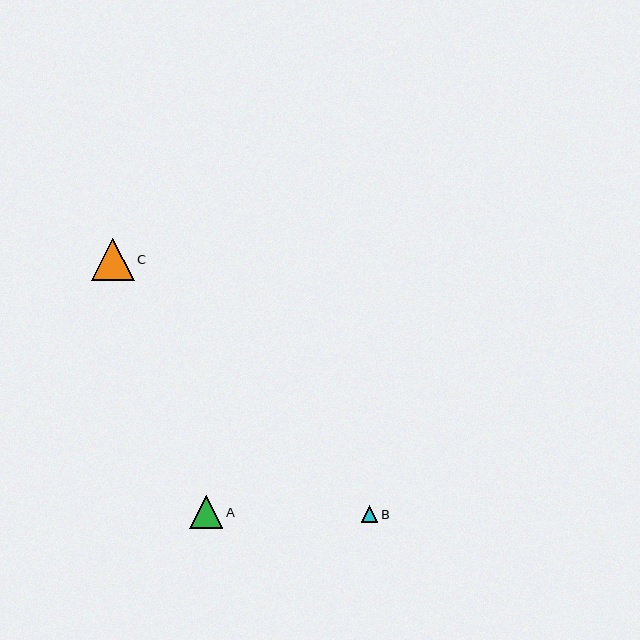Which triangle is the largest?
Triangle C is the largest with a size of approximately 42 pixels.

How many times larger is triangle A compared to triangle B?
Triangle A is approximately 2.0 times the size of triangle B.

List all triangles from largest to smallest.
From largest to smallest: C, A, B.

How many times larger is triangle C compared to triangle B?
Triangle C is approximately 2.6 times the size of triangle B.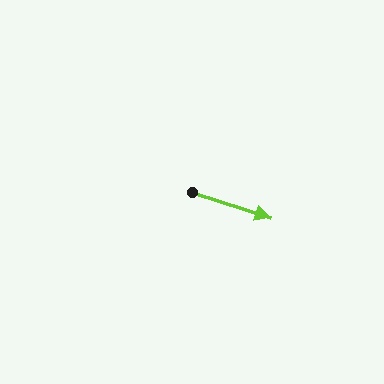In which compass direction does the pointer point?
East.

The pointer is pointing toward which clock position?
Roughly 4 o'clock.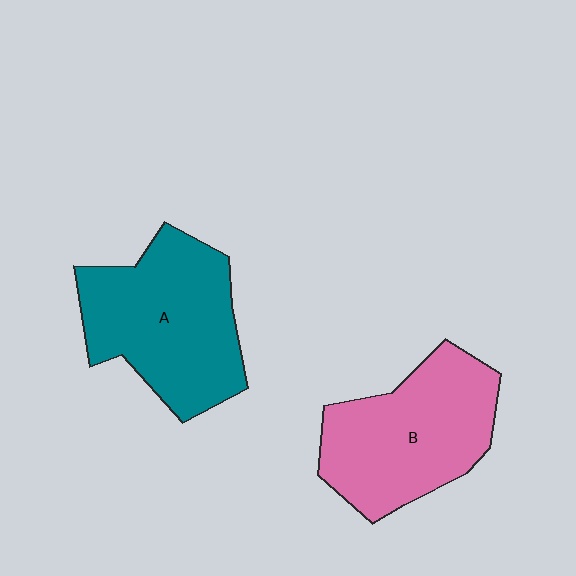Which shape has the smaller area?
Shape B (pink).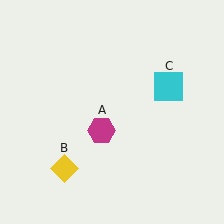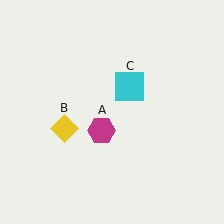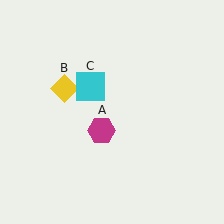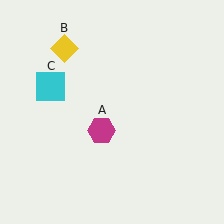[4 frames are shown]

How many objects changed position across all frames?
2 objects changed position: yellow diamond (object B), cyan square (object C).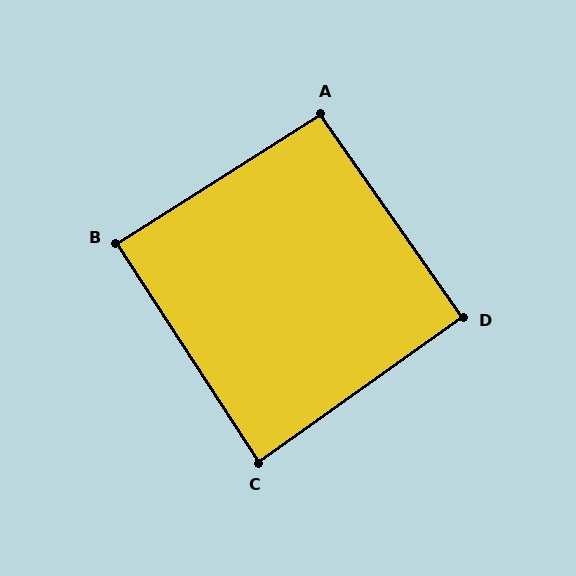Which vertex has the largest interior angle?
A, at approximately 92 degrees.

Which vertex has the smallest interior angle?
C, at approximately 88 degrees.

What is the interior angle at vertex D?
Approximately 91 degrees (approximately right).